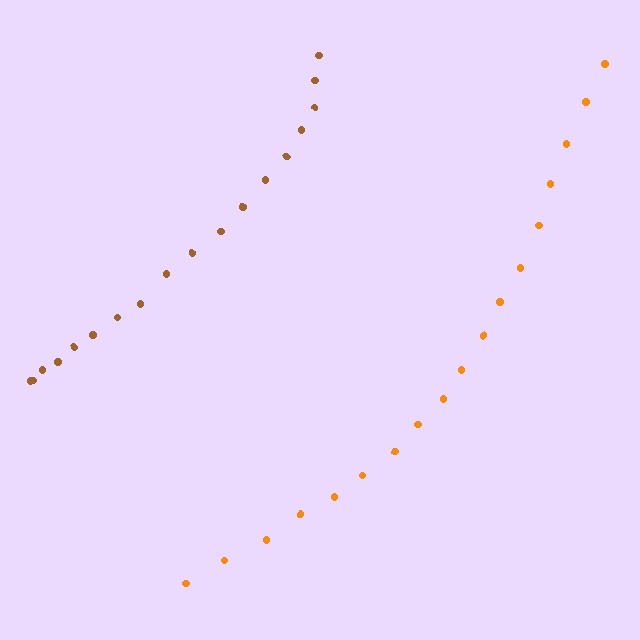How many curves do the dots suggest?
There are 2 distinct paths.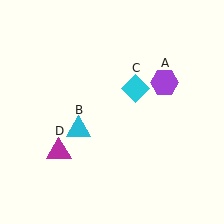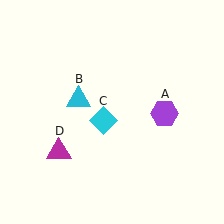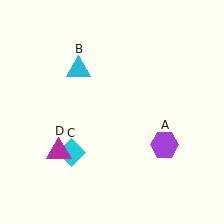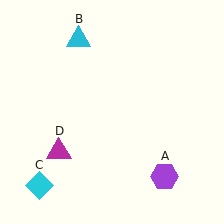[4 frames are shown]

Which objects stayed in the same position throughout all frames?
Magenta triangle (object D) remained stationary.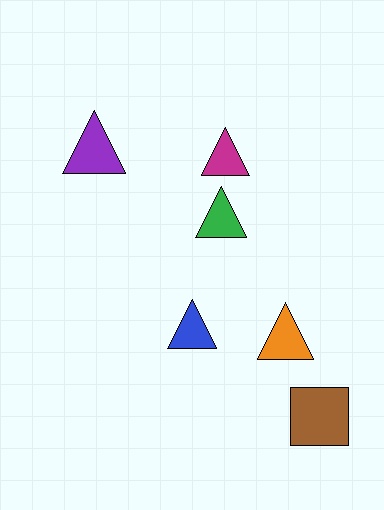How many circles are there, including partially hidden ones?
There are no circles.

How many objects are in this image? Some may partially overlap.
There are 6 objects.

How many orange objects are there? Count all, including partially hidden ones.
There is 1 orange object.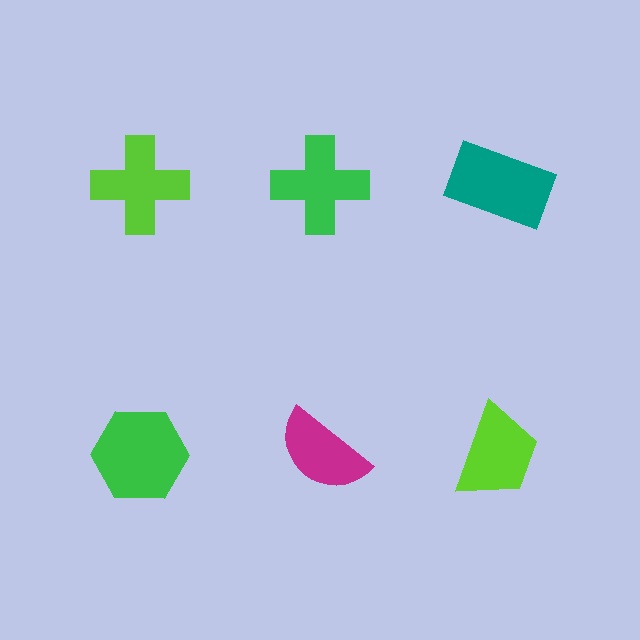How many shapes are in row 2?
3 shapes.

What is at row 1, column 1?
A lime cross.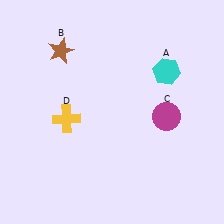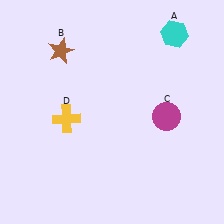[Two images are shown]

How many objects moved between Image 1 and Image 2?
1 object moved between the two images.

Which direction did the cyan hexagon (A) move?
The cyan hexagon (A) moved up.